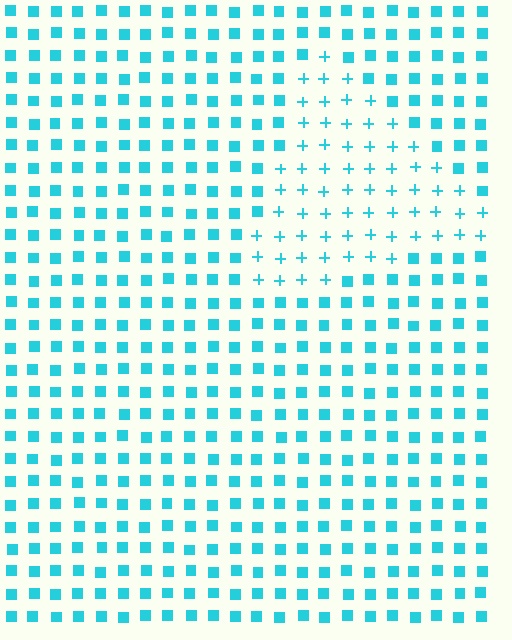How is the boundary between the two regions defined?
The boundary is defined by a change in element shape: plus signs inside vs. squares outside. All elements share the same color and spacing.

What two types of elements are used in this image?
The image uses plus signs inside the triangle region and squares outside it.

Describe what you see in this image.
The image is filled with small cyan elements arranged in a uniform grid. A triangle-shaped region contains plus signs, while the surrounding area contains squares. The boundary is defined purely by the change in element shape.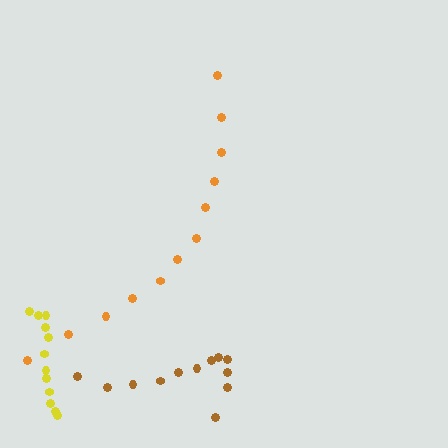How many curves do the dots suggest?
There are 3 distinct paths.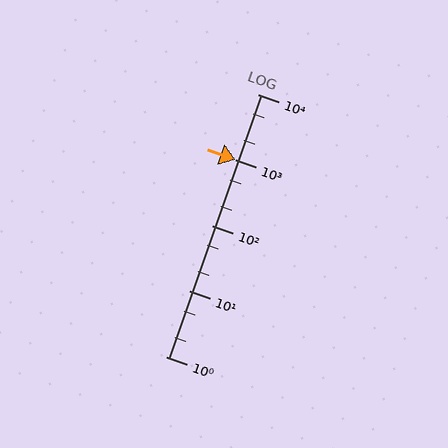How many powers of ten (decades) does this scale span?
The scale spans 4 decades, from 1 to 10000.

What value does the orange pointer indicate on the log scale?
The pointer indicates approximately 990.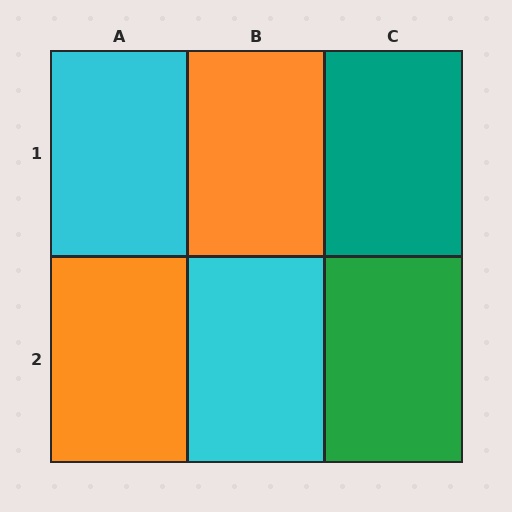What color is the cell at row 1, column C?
Teal.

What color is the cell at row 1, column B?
Orange.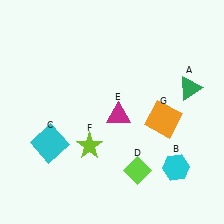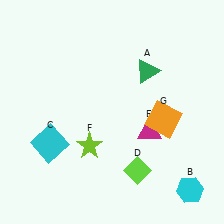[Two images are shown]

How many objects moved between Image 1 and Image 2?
3 objects moved between the two images.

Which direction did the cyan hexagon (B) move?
The cyan hexagon (B) moved down.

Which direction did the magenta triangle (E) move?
The magenta triangle (E) moved right.